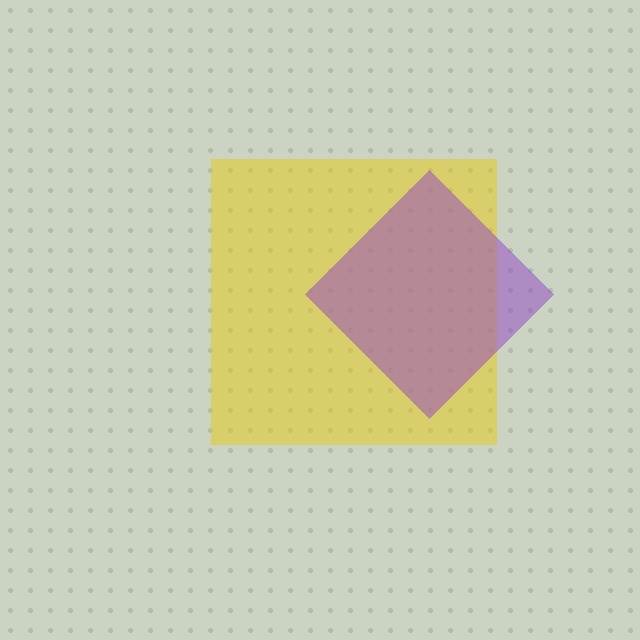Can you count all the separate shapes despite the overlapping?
Yes, there are 2 separate shapes.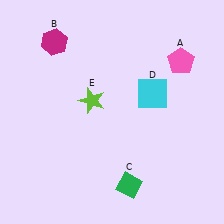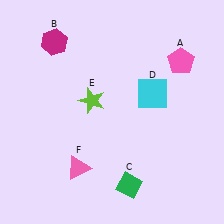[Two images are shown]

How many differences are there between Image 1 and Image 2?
There is 1 difference between the two images.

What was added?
A pink triangle (F) was added in Image 2.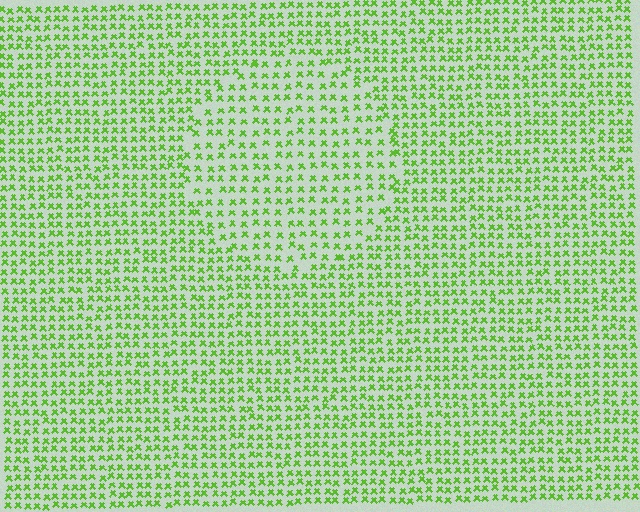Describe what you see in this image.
The image contains small lime elements arranged at two different densities. A circle-shaped region is visible where the elements are less densely packed than the surrounding area.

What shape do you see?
I see a circle.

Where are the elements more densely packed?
The elements are more densely packed outside the circle boundary.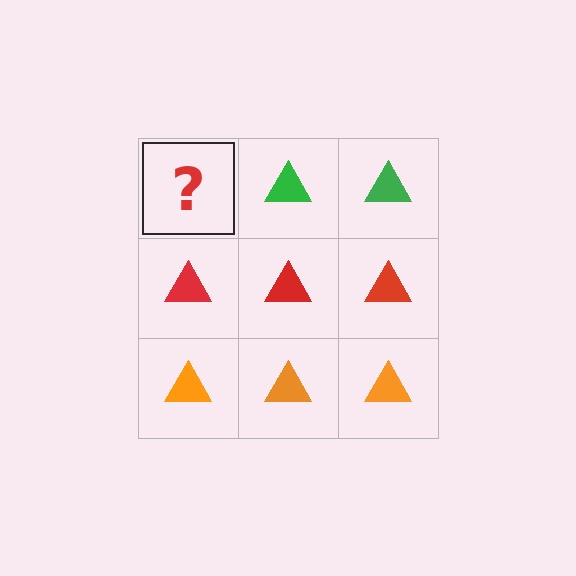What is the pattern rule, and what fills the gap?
The rule is that each row has a consistent color. The gap should be filled with a green triangle.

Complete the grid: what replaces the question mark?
The question mark should be replaced with a green triangle.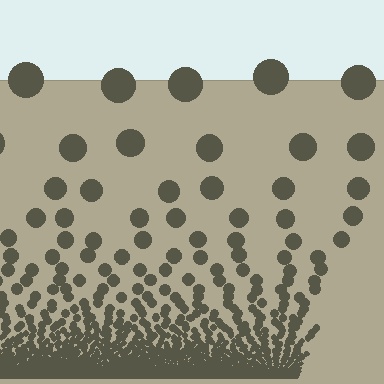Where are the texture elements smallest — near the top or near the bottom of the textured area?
Near the bottom.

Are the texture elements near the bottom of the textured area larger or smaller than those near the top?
Smaller. The gradient is inverted — elements near the bottom are smaller and denser.